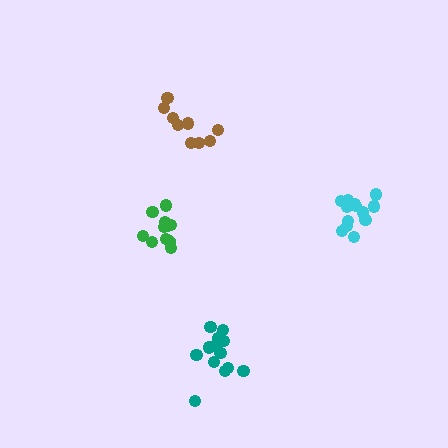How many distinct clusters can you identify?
There are 4 distinct clusters.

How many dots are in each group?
Group 1: 9 dots, Group 2: 13 dots, Group 3: 13 dots, Group 4: 11 dots (46 total).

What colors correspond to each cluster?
The clusters are colored: brown, teal, cyan, green.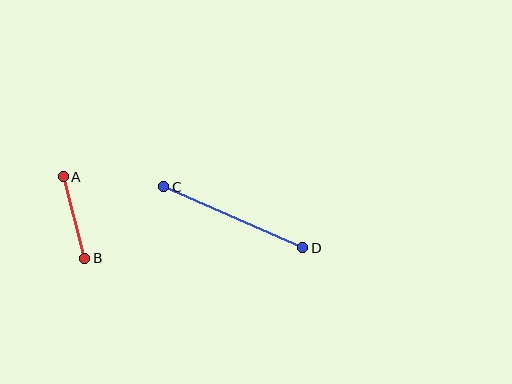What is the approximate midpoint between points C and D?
The midpoint is at approximately (233, 217) pixels.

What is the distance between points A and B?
The distance is approximately 84 pixels.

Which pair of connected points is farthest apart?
Points C and D are farthest apart.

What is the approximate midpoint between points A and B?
The midpoint is at approximately (74, 218) pixels.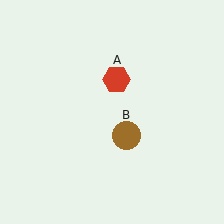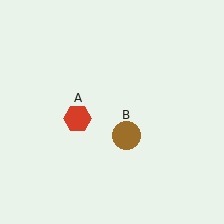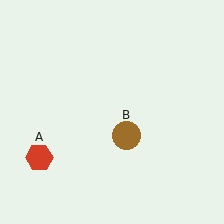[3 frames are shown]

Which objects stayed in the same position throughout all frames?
Brown circle (object B) remained stationary.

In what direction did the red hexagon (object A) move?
The red hexagon (object A) moved down and to the left.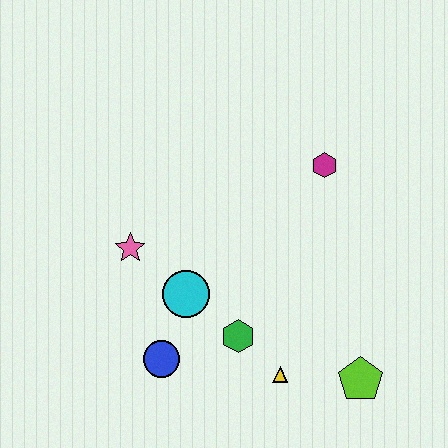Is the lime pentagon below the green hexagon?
Yes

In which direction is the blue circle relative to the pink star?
The blue circle is below the pink star.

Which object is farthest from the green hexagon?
The magenta hexagon is farthest from the green hexagon.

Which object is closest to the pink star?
The cyan circle is closest to the pink star.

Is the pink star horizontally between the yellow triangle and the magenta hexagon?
No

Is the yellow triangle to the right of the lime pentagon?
No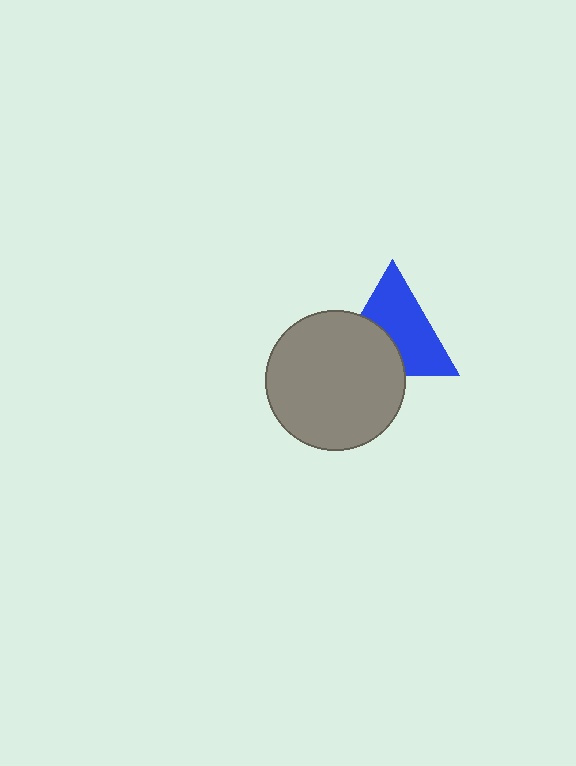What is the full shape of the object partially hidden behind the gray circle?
The partially hidden object is a blue triangle.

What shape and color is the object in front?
The object in front is a gray circle.